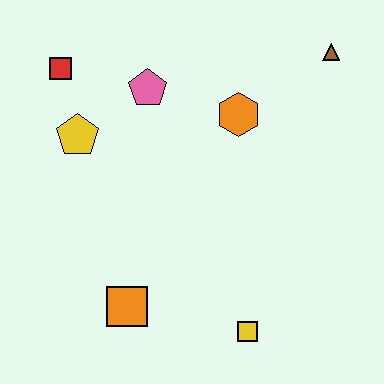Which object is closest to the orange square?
The yellow square is closest to the orange square.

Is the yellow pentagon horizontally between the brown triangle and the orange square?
No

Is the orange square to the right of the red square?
Yes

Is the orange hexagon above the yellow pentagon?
Yes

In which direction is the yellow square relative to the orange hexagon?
The yellow square is below the orange hexagon.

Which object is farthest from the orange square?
The brown triangle is farthest from the orange square.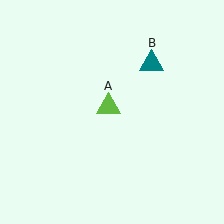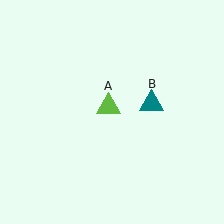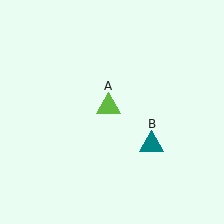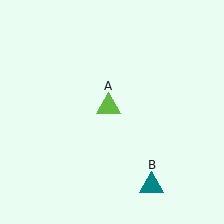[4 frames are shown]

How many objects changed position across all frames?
1 object changed position: teal triangle (object B).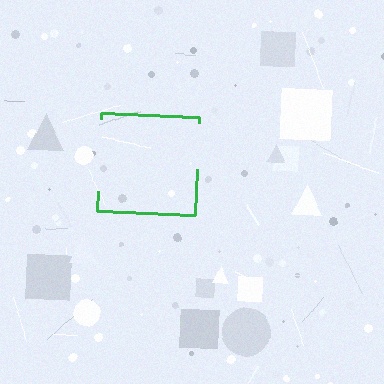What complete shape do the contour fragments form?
The contour fragments form a square.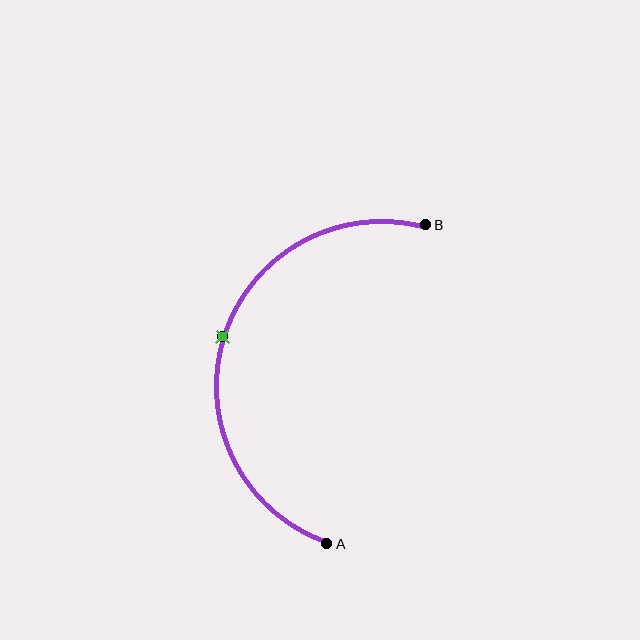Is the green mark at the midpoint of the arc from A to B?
Yes. The green mark lies on the arc at equal arc-length from both A and B — it is the arc midpoint.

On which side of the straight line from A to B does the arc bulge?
The arc bulges to the left of the straight line connecting A and B.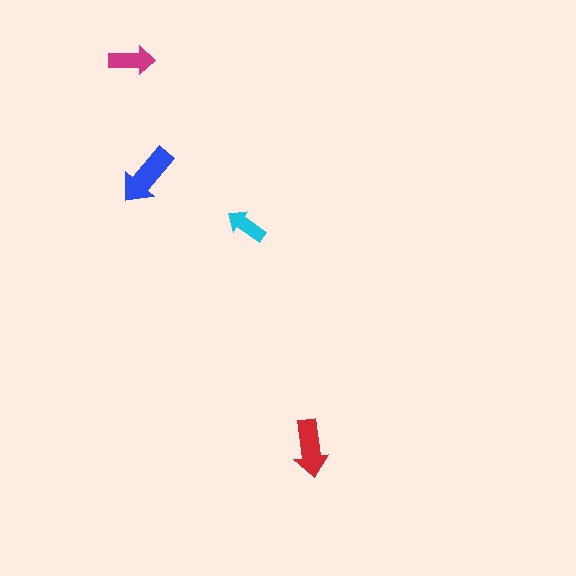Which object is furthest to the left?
The magenta arrow is leftmost.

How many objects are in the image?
There are 4 objects in the image.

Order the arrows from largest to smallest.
the blue one, the red one, the magenta one, the cyan one.